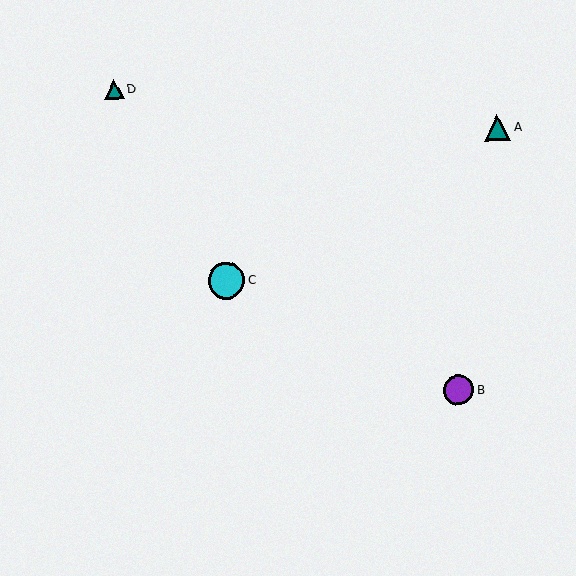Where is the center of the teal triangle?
The center of the teal triangle is at (498, 128).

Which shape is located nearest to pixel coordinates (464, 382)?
The purple circle (labeled B) at (458, 390) is nearest to that location.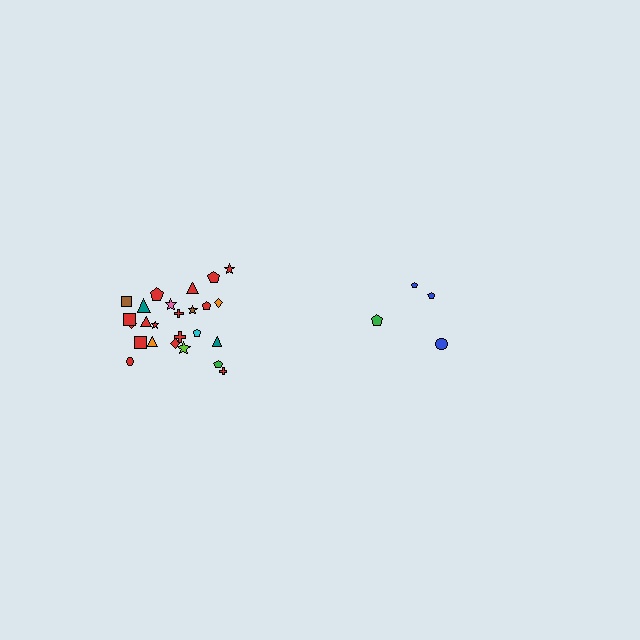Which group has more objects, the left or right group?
The left group.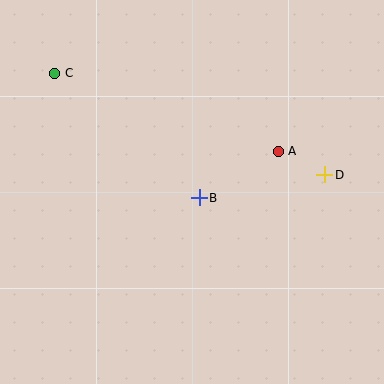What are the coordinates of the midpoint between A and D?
The midpoint between A and D is at (301, 163).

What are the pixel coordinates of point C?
Point C is at (55, 73).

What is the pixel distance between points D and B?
The distance between D and B is 127 pixels.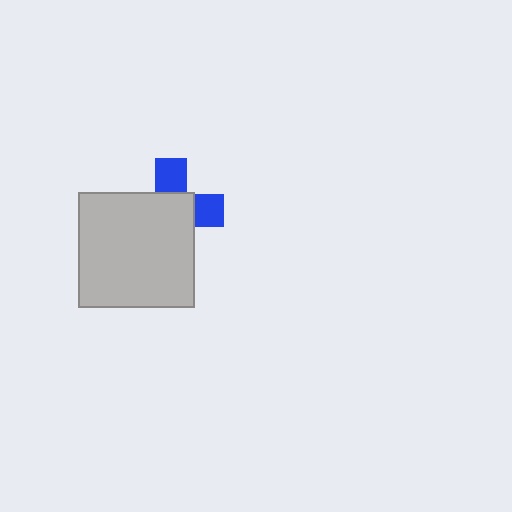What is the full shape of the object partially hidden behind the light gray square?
The partially hidden object is a blue cross.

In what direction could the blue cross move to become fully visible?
The blue cross could move toward the upper-right. That would shift it out from behind the light gray square entirely.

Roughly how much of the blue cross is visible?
A small part of it is visible (roughly 35%).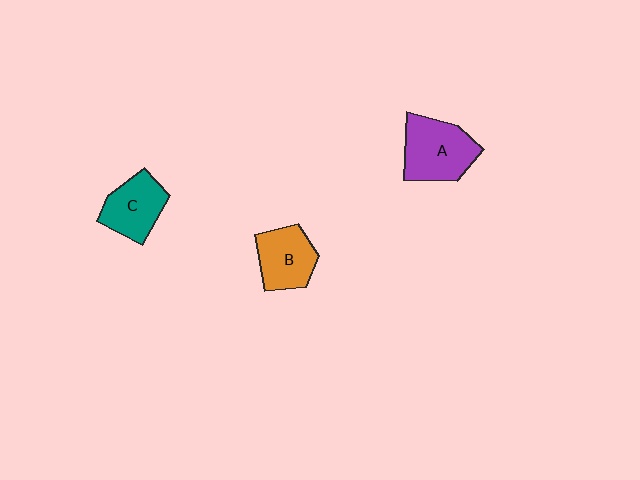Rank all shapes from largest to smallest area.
From largest to smallest: A (purple), B (orange), C (teal).